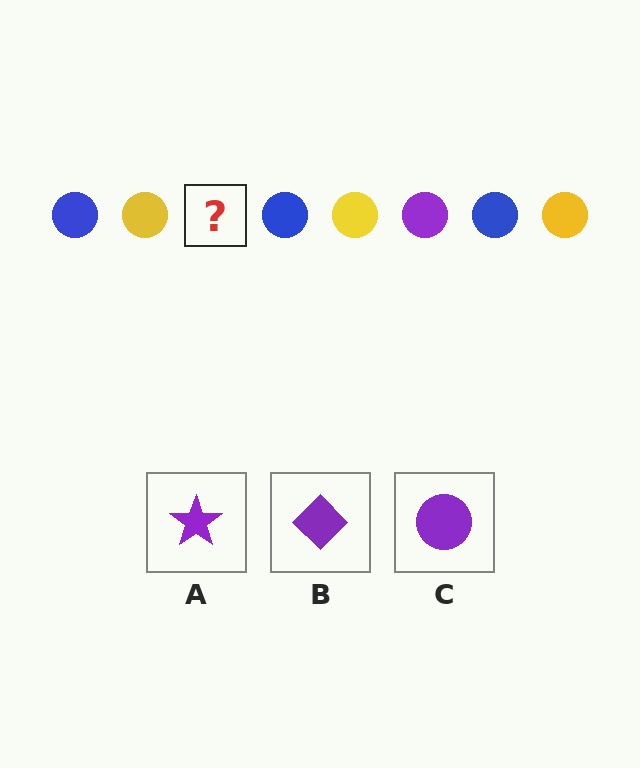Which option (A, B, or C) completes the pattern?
C.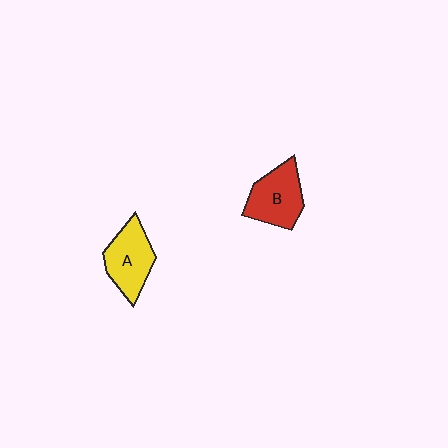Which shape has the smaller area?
Shape A (yellow).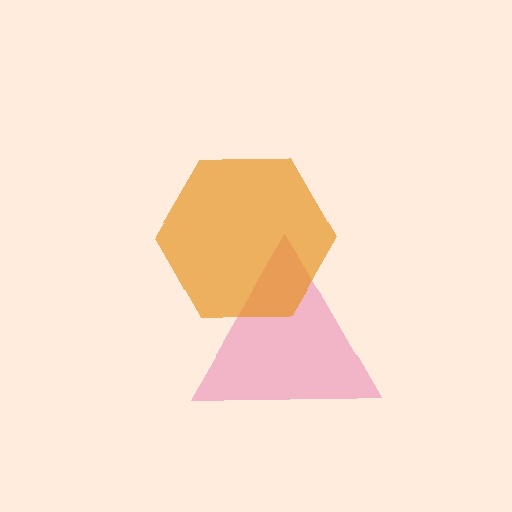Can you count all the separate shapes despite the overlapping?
Yes, there are 2 separate shapes.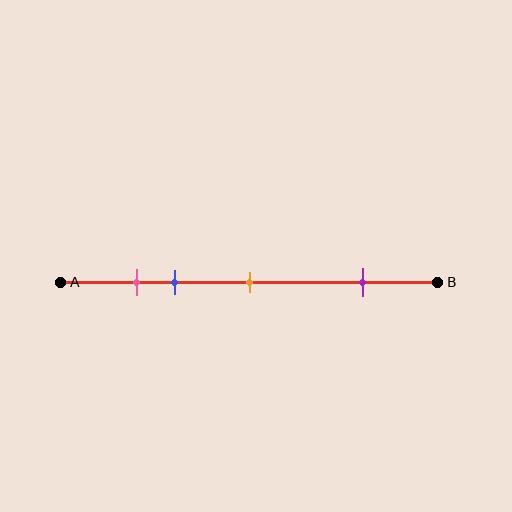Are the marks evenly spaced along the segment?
No, the marks are not evenly spaced.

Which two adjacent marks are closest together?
The pink and blue marks are the closest adjacent pair.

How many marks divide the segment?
There are 4 marks dividing the segment.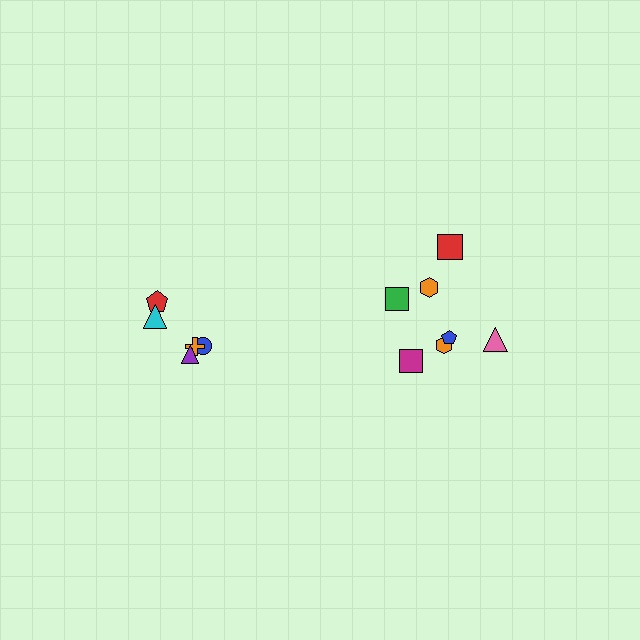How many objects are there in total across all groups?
There are 12 objects.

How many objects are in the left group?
There are 5 objects.